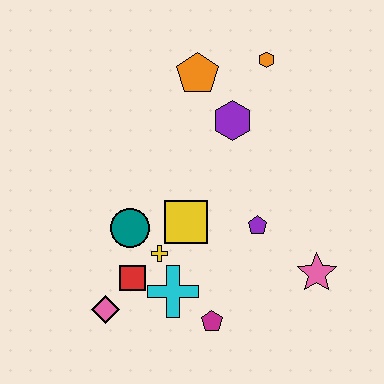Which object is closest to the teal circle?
The yellow cross is closest to the teal circle.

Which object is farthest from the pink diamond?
The orange hexagon is farthest from the pink diamond.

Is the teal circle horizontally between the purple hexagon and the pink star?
No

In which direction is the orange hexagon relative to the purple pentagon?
The orange hexagon is above the purple pentagon.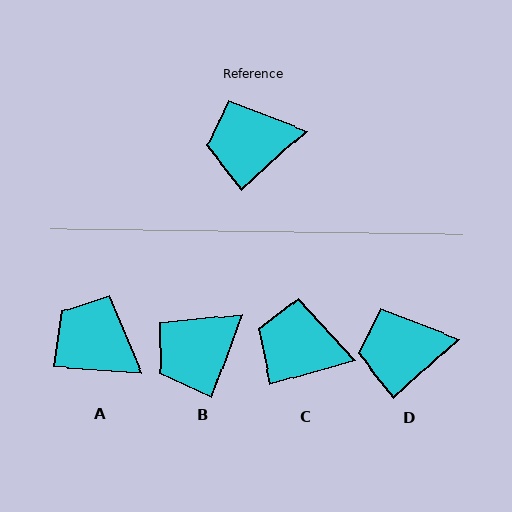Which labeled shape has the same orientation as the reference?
D.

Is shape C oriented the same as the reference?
No, it is off by about 27 degrees.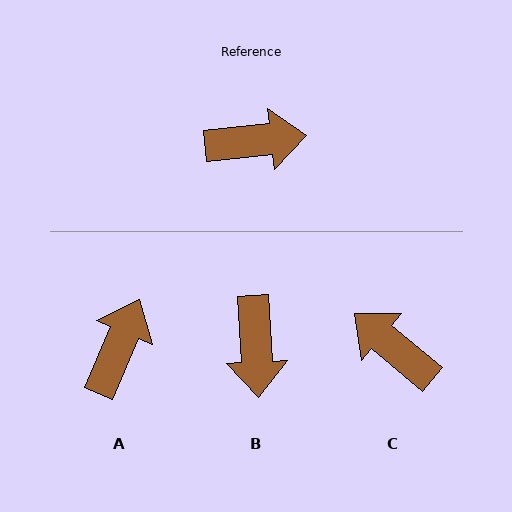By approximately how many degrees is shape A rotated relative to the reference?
Approximately 60 degrees counter-clockwise.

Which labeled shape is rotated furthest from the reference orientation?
C, about 134 degrees away.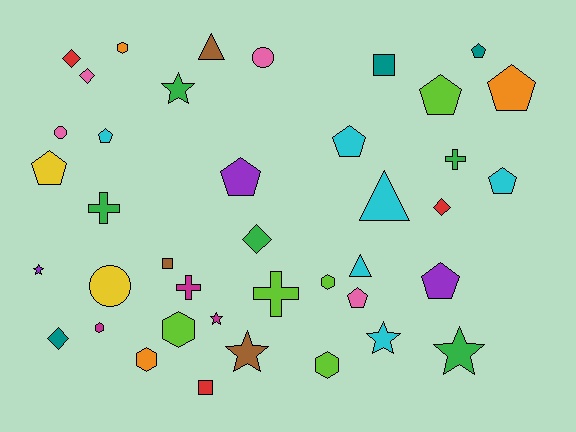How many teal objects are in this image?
There are 3 teal objects.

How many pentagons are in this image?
There are 10 pentagons.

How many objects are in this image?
There are 40 objects.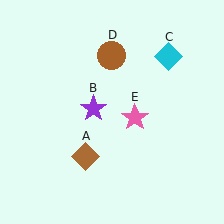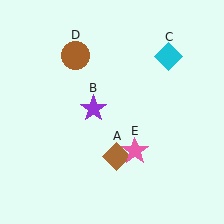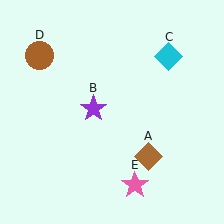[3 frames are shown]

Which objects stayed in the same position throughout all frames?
Purple star (object B) and cyan diamond (object C) remained stationary.